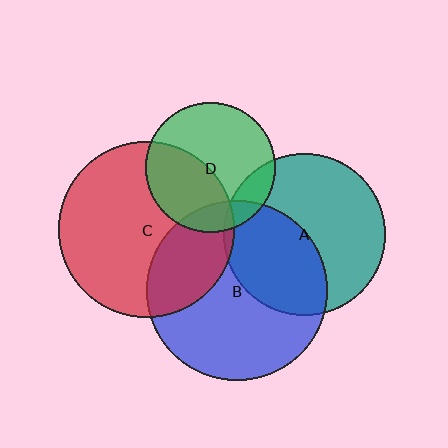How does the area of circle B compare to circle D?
Approximately 1.9 times.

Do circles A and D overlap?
Yes.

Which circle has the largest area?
Circle B (blue).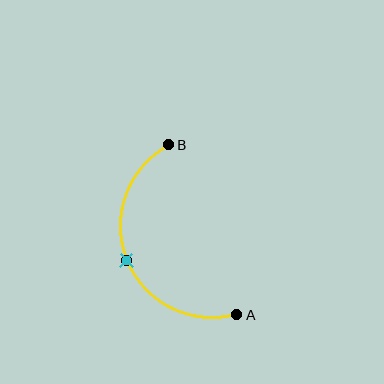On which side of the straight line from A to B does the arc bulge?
The arc bulges to the left of the straight line connecting A and B.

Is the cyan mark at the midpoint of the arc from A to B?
Yes. The cyan mark lies on the arc at equal arc-length from both A and B — it is the arc midpoint.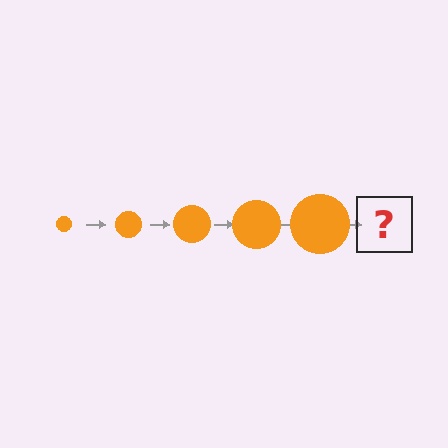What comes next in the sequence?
The next element should be an orange circle, larger than the previous one.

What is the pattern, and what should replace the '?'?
The pattern is that the circle gets progressively larger each step. The '?' should be an orange circle, larger than the previous one.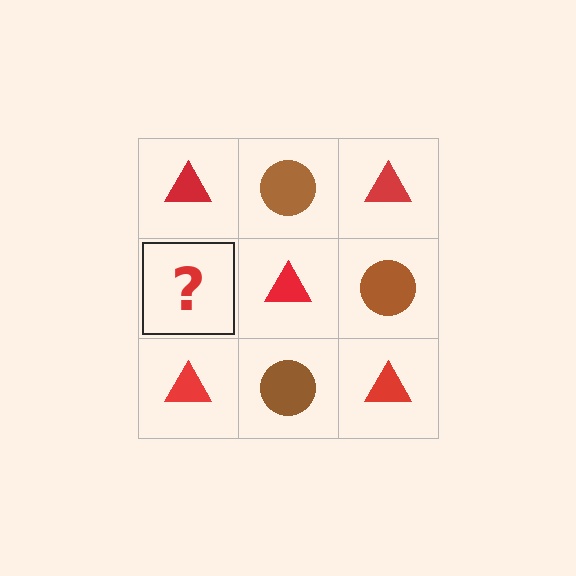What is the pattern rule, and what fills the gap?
The rule is that it alternates red triangle and brown circle in a checkerboard pattern. The gap should be filled with a brown circle.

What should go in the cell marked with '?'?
The missing cell should contain a brown circle.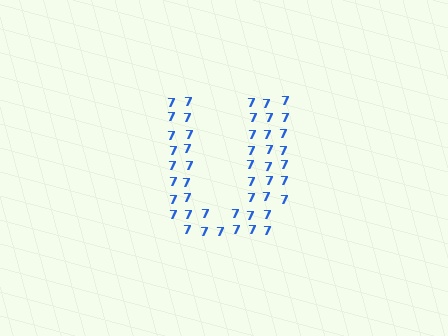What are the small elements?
The small elements are digit 7's.